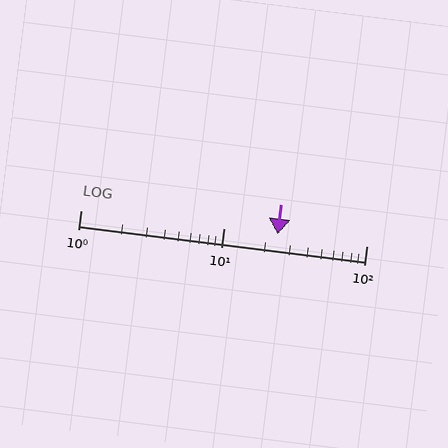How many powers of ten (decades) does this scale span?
The scale spans 2 decades, from 1 to 100.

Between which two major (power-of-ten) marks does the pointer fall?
The pointer is between 10 and 100.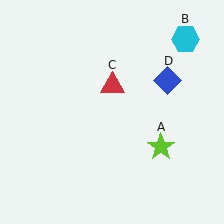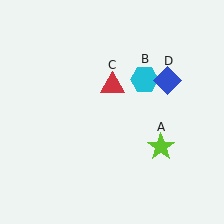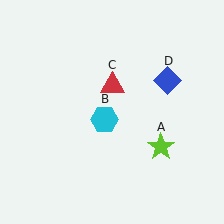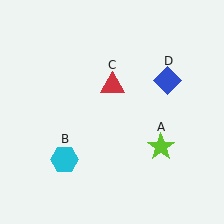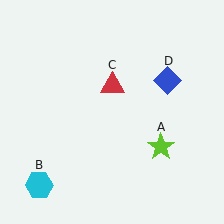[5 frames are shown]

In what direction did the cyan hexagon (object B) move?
The cyan hexagon (object B) moved down and to the left.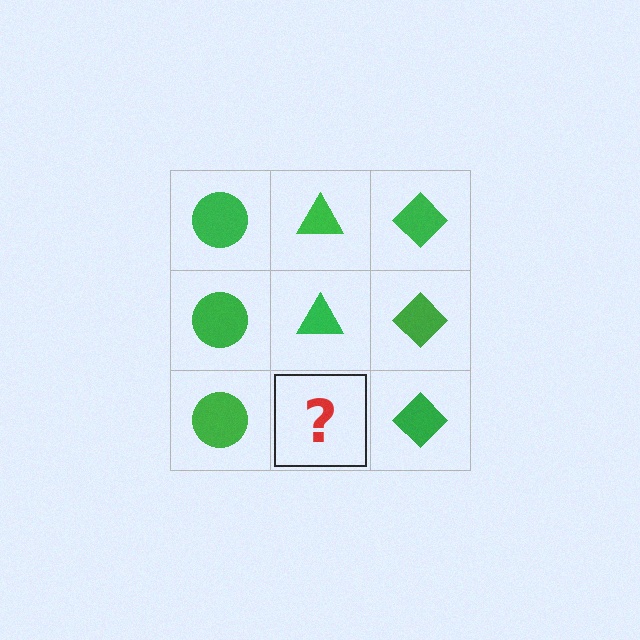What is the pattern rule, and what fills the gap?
The rule is that each column has a consistent shape. The gap should be filled with a green triangle.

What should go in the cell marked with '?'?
The missing cell should contain a green triangle.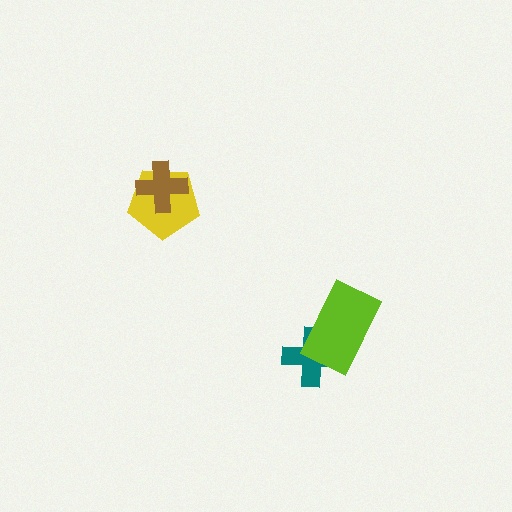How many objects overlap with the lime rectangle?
1 object overlaps with the lime rectangle.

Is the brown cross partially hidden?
No, no other shape covers it.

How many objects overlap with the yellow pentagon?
1 object overlaps with the yellow pentagon.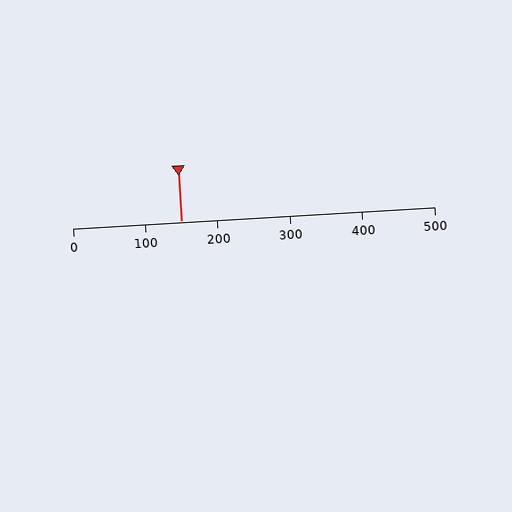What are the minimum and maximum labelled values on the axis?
The axis runs from 0 to 500.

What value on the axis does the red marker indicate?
The marker indicates approximately 150.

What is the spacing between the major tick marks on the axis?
The major ticks are spaced 100 apart.